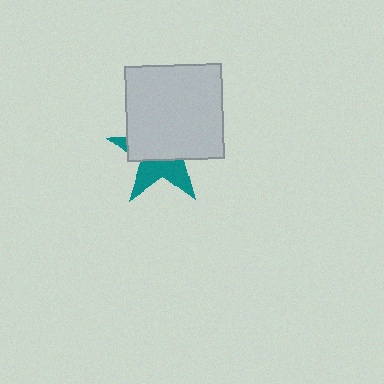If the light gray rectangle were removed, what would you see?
You would see the complete teal star.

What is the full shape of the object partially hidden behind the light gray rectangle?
The partially hidden object is a teal star.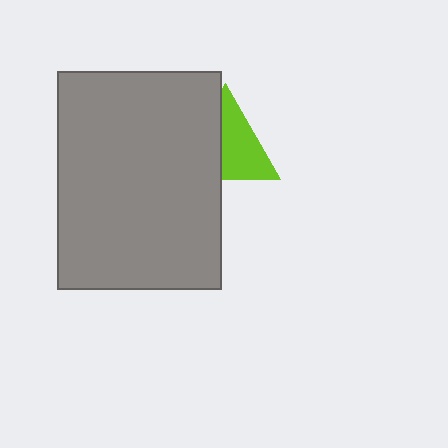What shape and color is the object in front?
The object in front is a gray rectangle.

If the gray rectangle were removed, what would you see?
You would see the complete lime triangle.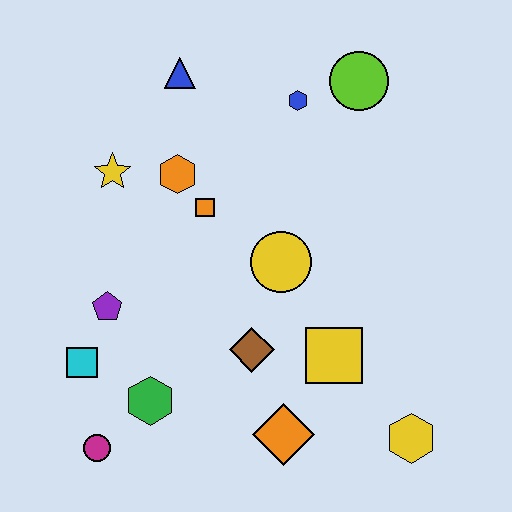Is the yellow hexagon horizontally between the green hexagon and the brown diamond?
No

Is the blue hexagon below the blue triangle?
Yes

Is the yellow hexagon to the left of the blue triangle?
No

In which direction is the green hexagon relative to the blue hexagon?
The green hexagon is below the blue hexagon.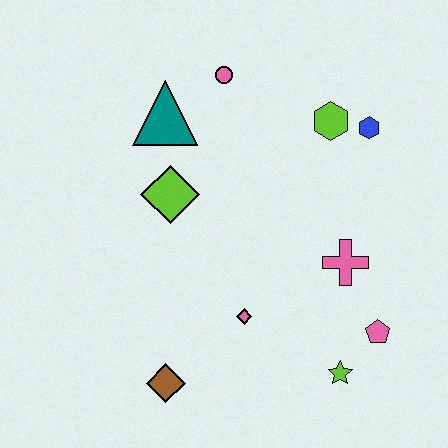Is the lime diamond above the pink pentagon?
Yes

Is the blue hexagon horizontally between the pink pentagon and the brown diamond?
Yes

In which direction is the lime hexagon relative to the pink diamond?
The lime hexagon is above the pink diamond.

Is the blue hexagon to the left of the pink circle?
No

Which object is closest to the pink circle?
The teal triangle is closest to the pink circle.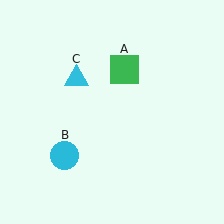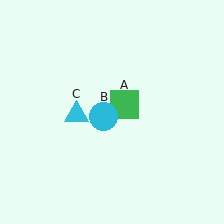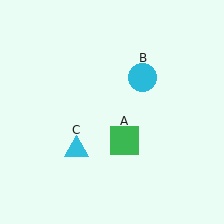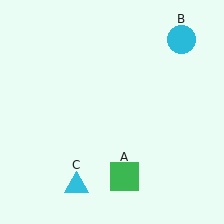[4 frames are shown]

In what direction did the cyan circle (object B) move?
The cyan circle (object B) moved up and to the right.